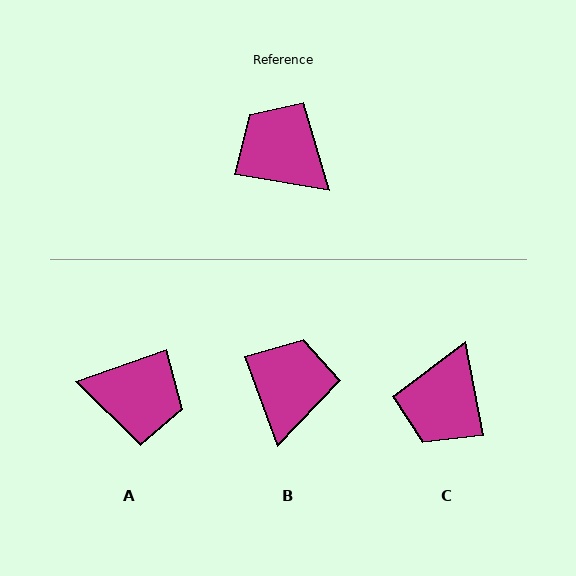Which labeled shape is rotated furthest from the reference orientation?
A, about 151 degrees away.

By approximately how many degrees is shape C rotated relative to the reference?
Approximately 111 degrees counter-clockwise.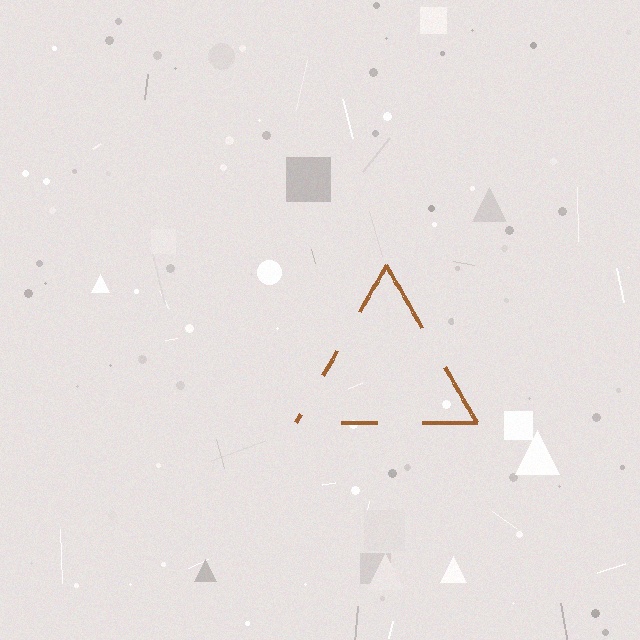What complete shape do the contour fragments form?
The contour fragments form a triangle.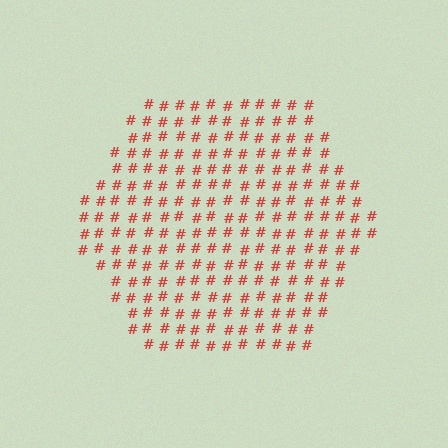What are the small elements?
The small elements are hash symbols.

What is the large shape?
The large shape is a hexagon.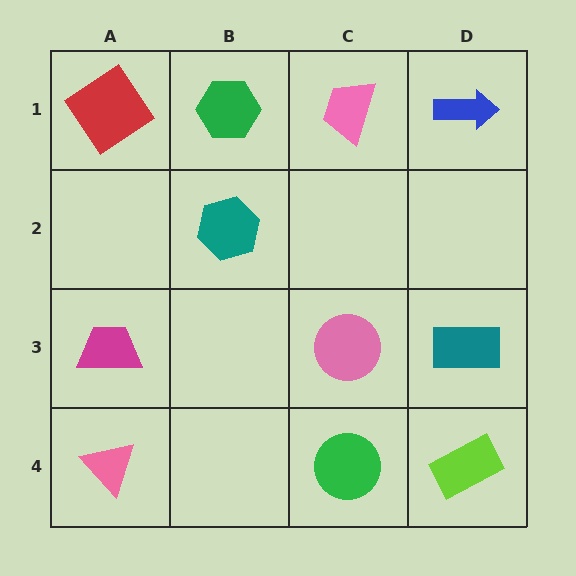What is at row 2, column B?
A teal hexagon.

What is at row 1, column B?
A green hexagon.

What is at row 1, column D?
A blue arrow.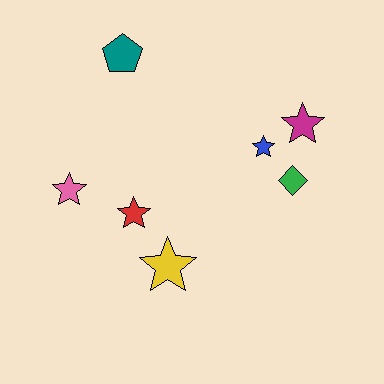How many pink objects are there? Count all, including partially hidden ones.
There is 1 pink object.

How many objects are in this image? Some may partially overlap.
There are 7 objects.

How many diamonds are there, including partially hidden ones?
There is 1 diamond.